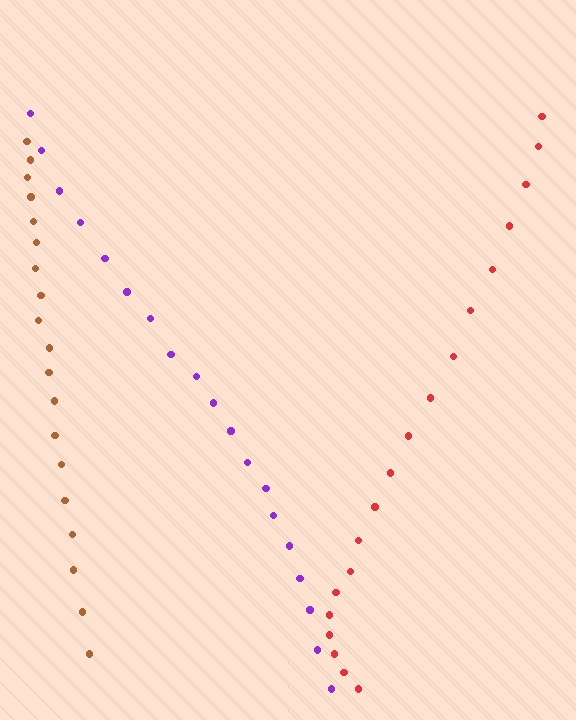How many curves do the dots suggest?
There are 3 distinct paths.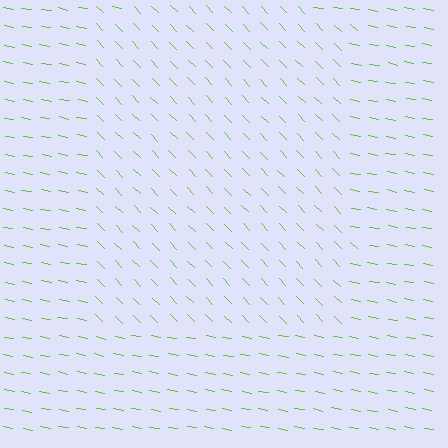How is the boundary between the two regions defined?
The boundary is defined purely by a change in line orientation (approximately 35 degrees difference). All lines are the same color and thickness.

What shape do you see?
I see a rectangle.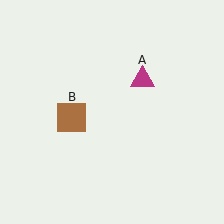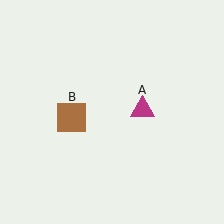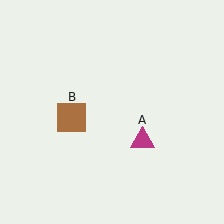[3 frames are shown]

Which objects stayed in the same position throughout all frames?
Brown square (object B) remained stationary.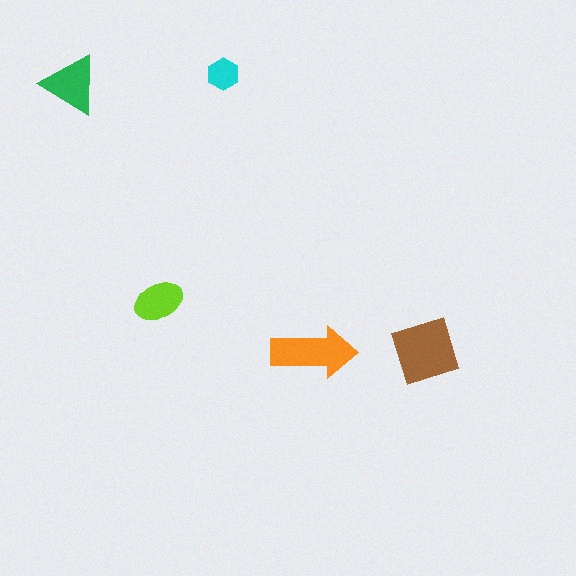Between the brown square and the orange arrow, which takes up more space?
The brown square.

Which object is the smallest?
The cyan hexagon.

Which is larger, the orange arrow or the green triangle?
The orange arrow.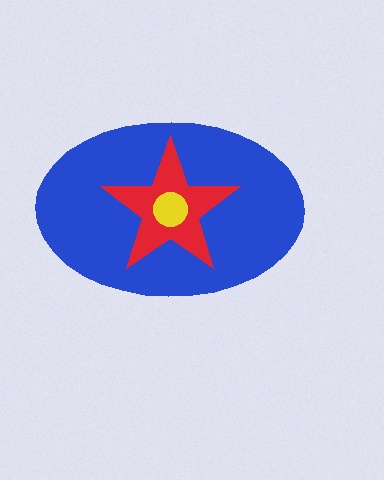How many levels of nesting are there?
3.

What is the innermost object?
The yellow circle.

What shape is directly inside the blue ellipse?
The red star.